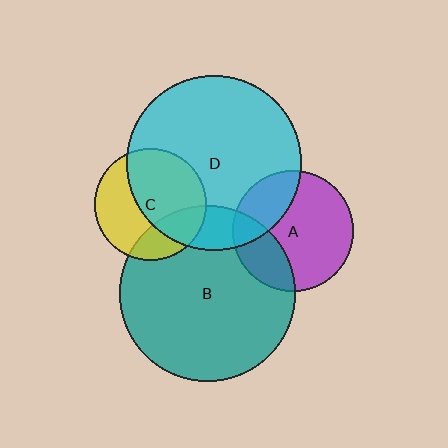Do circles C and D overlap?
Yes.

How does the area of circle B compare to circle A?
Approximately 2.1 times.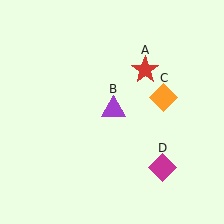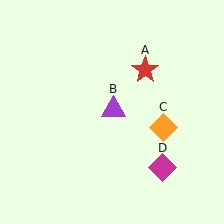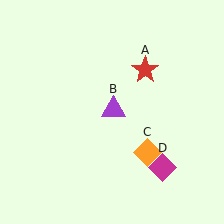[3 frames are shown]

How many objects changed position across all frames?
1 object changed position: orange diamond (object C).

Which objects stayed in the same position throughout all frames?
Red star (object A) and purple triangle (object B) and magenta diamond (object D) remained stationary.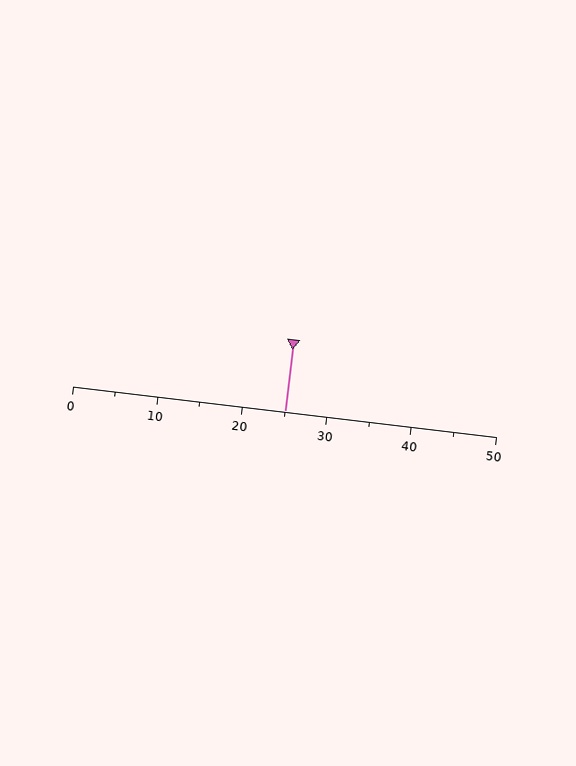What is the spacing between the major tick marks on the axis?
The major ticks are spaced 10 apart.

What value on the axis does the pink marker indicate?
The marker indicates approximately 25.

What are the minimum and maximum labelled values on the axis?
The axis runs from 0 to 50.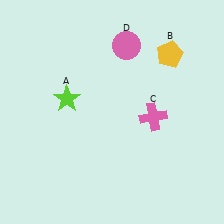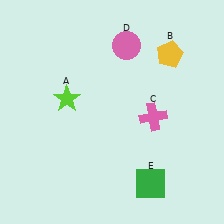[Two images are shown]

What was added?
A green square (E) was added in Image 2.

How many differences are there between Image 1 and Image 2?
There is 1 difference between the two images.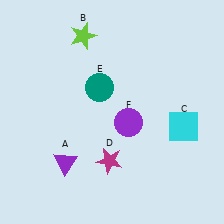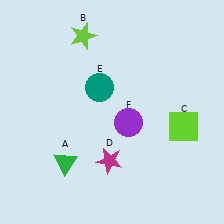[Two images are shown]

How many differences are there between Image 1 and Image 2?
There are 2 differences between the two images.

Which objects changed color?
A changed from purple to green. C changed from cyan to lime.